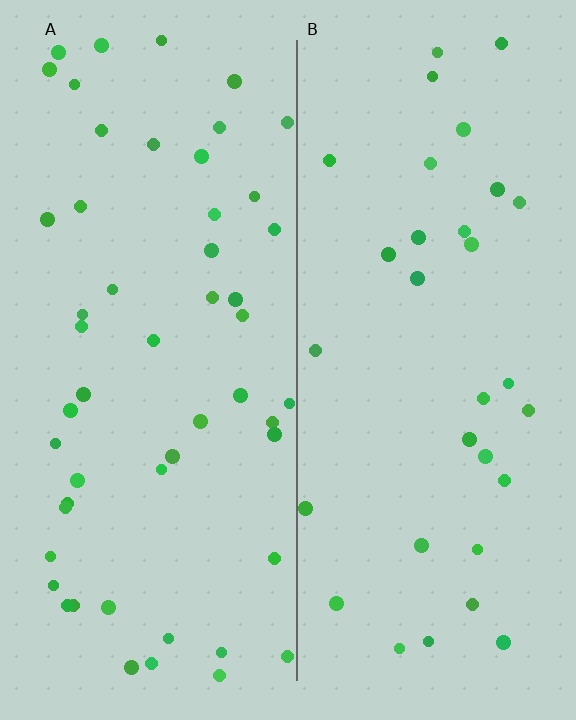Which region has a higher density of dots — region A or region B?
A (the left).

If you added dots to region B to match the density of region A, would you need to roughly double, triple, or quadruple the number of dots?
Approximately double.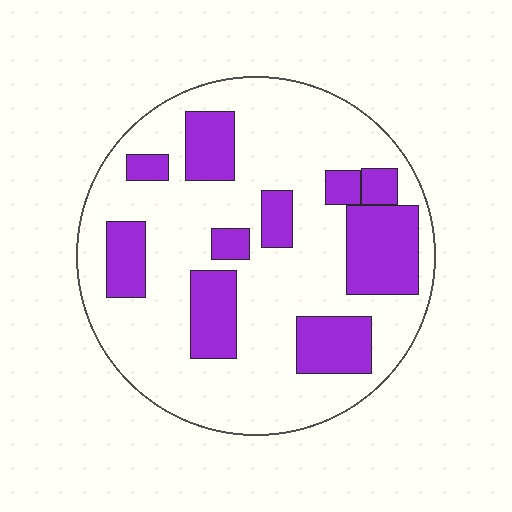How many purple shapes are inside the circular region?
10.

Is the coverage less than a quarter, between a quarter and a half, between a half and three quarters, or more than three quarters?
Between a quarter and a half.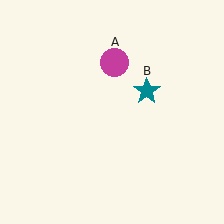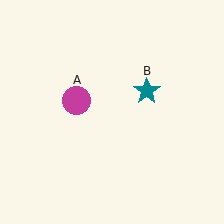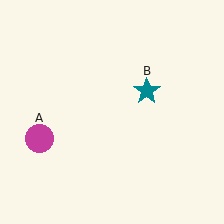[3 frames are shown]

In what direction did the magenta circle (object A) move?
The magenta circle (object A) moved down and to the left.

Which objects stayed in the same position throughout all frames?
Teal star (object B) remained stationary.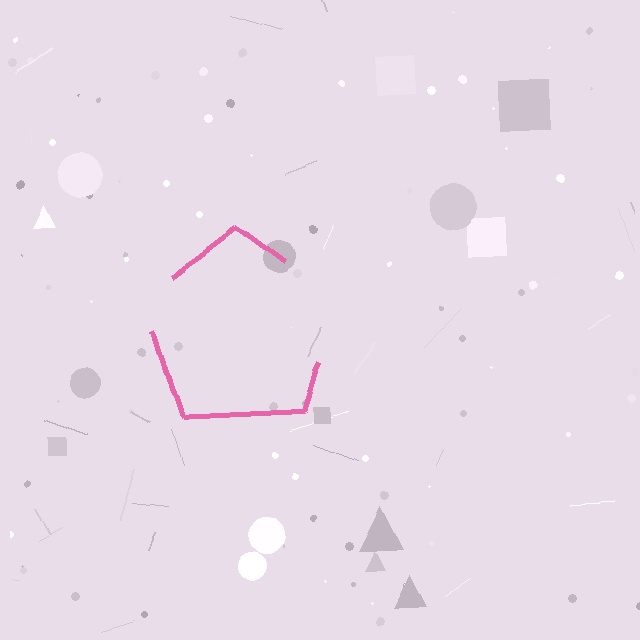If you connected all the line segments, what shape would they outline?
They would outline a pentagon.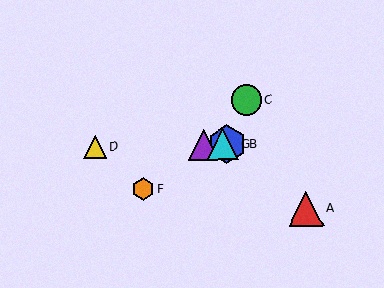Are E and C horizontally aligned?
No, E is at y≈145 and C is at y≈100.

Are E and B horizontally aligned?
Yes, both are at y≈145.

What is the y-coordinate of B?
Object B is at y≈144.